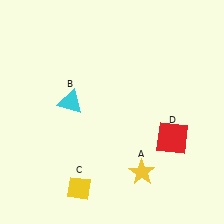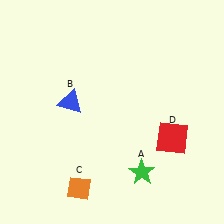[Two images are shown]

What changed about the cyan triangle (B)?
In Image 1, B is cyan. In Image 2, it changed to blue.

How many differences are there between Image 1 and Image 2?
There are 3 differences between the two images.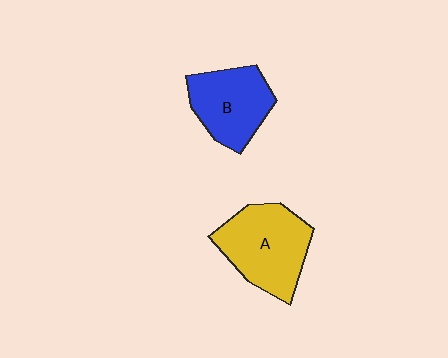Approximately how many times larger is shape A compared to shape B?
Approximately 1.3 times.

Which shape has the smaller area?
Shape B (blue).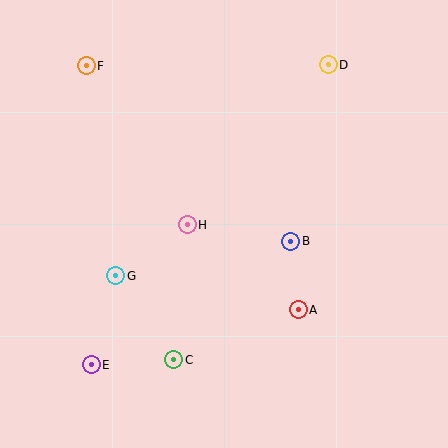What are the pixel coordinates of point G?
Point G is at (116, 276).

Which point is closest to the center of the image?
Point H at (187, 225) is closest to the center.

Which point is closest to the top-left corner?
Point F is closest to the top-left corner.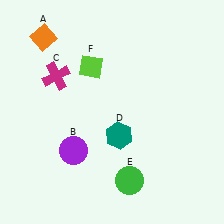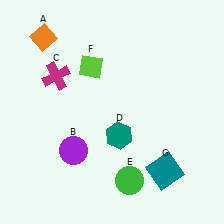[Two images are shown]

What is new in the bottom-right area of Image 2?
A teal square (G) was added in the bottom-right area of Image 2.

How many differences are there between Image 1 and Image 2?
There is 1 difference between the two images.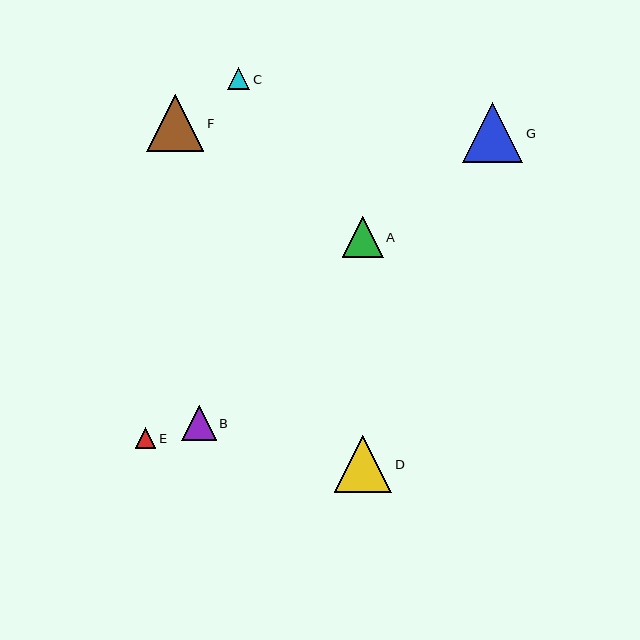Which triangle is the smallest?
Triangle E is the smallest with a size of approximately 21 pixels.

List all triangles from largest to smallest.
From largest to smallest: G, D, F, A, B, C, E.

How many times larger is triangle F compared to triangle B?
Triangle F is approximately 1.7 times the size of triangle B.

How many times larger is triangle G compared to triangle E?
Triangle G is approximately 2.9 times the size of triangle E.